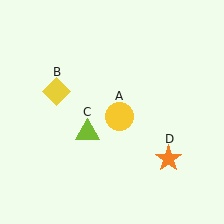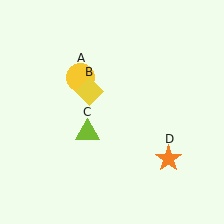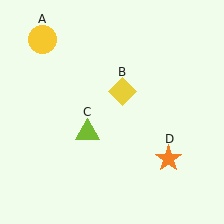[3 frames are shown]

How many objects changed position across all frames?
2 objects changed position: yellow circle (object A), yellow diamond (object B).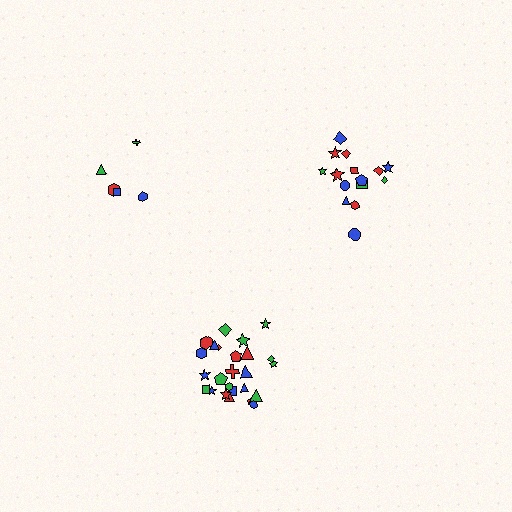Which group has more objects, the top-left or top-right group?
The top-right group.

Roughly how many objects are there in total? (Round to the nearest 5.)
Roughly 45 objects in total.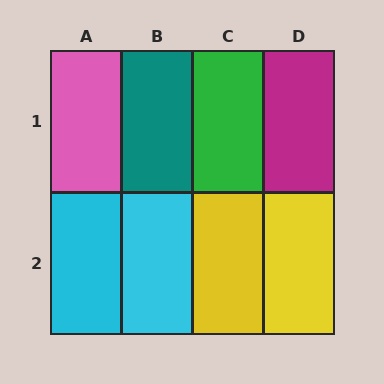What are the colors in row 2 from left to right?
Cyan, cyan, yellow, yellow.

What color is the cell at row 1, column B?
Teal.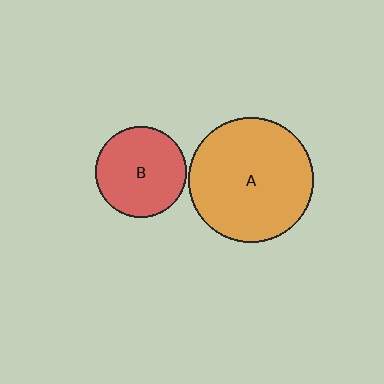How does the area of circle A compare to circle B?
Approximately 1.9 times.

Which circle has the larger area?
Circle A (orange).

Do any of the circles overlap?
No, none of the circles overlap.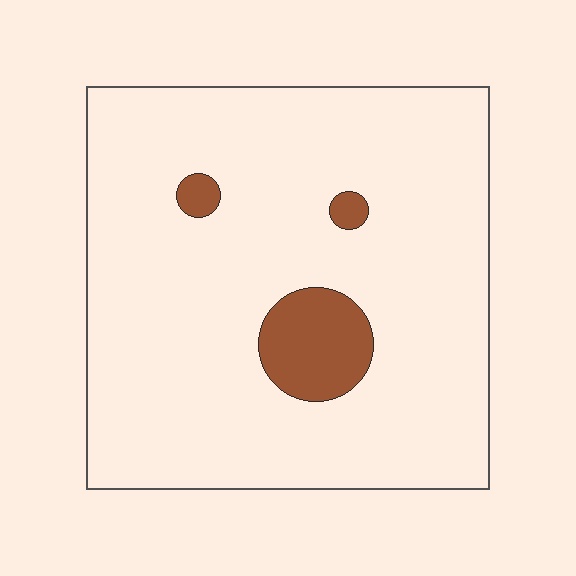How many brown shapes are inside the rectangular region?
3.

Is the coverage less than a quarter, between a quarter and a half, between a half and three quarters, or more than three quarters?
Less than a quarter.